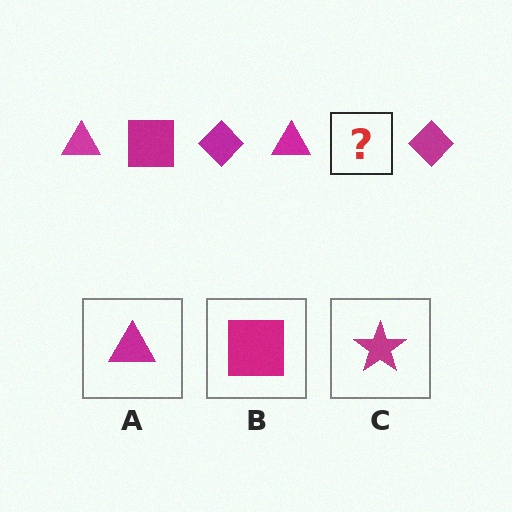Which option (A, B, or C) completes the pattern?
B.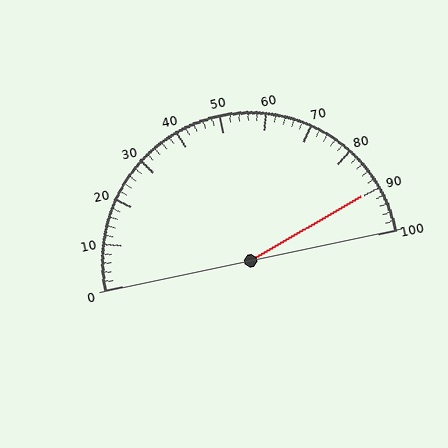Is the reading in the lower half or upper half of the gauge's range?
The reading is in the upper half of the range (0 to 100).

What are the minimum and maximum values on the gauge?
The gauge ranges from 0 to 100.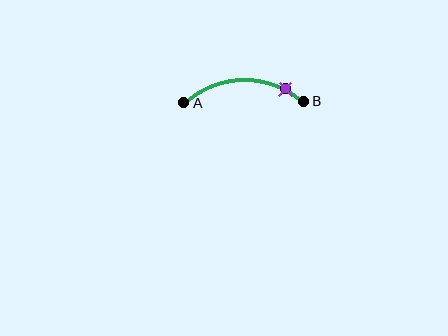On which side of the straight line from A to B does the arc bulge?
The arc bulges above the straight line connecting A and B.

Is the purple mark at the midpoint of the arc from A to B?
No. The purple mark lies on the arc but is closer to endpoint B. The arc midpoint would be at the point on the curve equidistant along the arc from both A and B.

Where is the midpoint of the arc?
The arc midpoint is the point on the curve farthest from the straight line joining A and B. It sits above that line.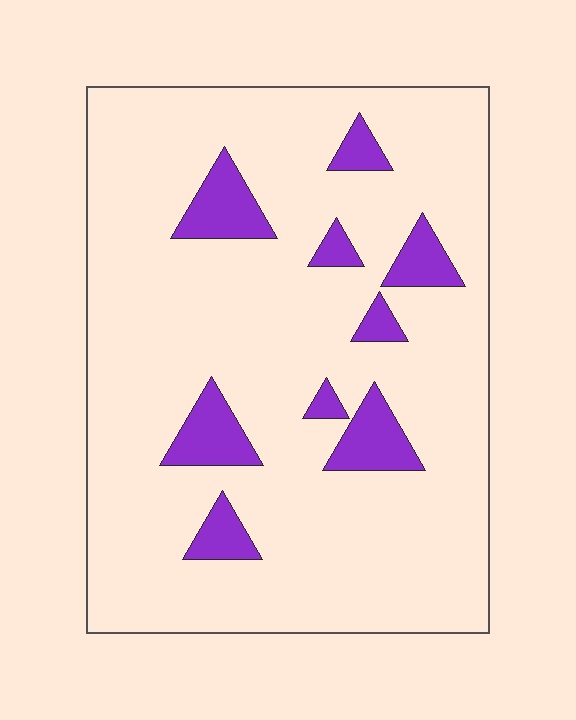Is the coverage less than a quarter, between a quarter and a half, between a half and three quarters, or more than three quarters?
Less than a quarter.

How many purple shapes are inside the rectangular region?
9.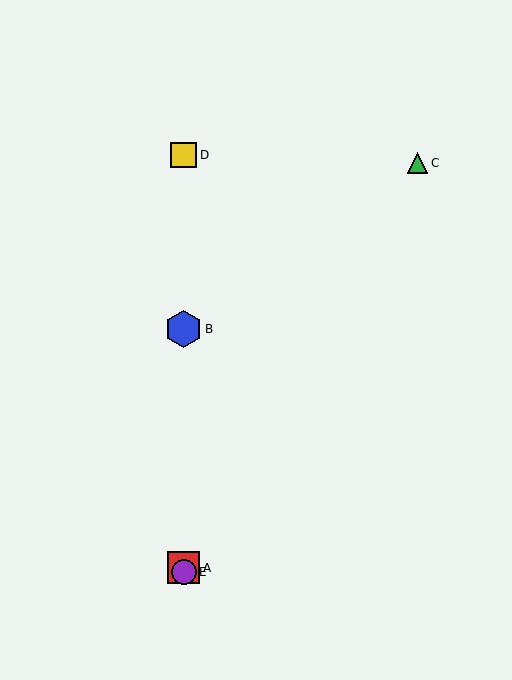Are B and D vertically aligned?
Yes, both are at x≈184.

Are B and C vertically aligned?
No, B is at x≈184 and C is at x≈417.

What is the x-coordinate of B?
Object B is at x≈184.